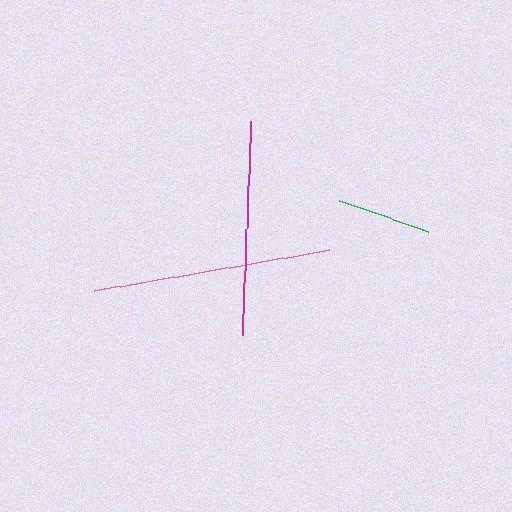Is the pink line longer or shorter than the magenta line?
The pink line is longer than the magenta line.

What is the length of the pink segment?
The pink segment is approximately 238 pixels long.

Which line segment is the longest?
The pink line is the longest at approximately 238 pixels.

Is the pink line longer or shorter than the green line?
The pink line is longer than the green line.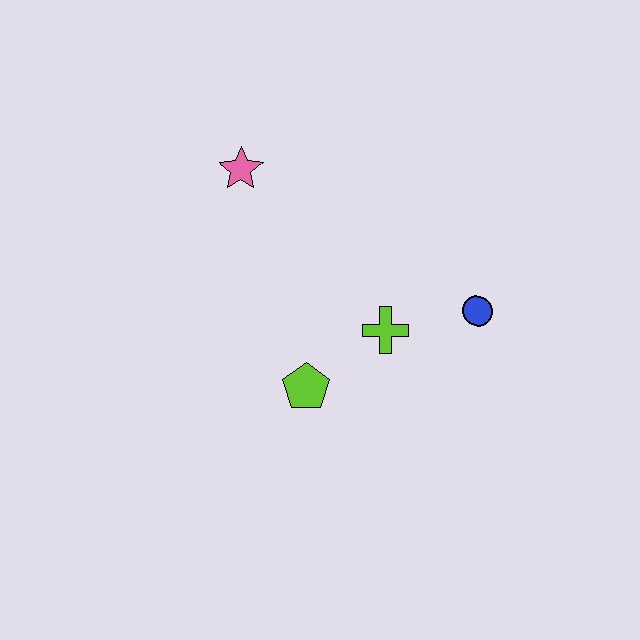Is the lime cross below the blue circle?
Yes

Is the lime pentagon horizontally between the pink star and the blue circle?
Yes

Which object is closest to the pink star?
The lime cross is closest to the pink star.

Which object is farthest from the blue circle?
The pink star is farthest from the blue circle.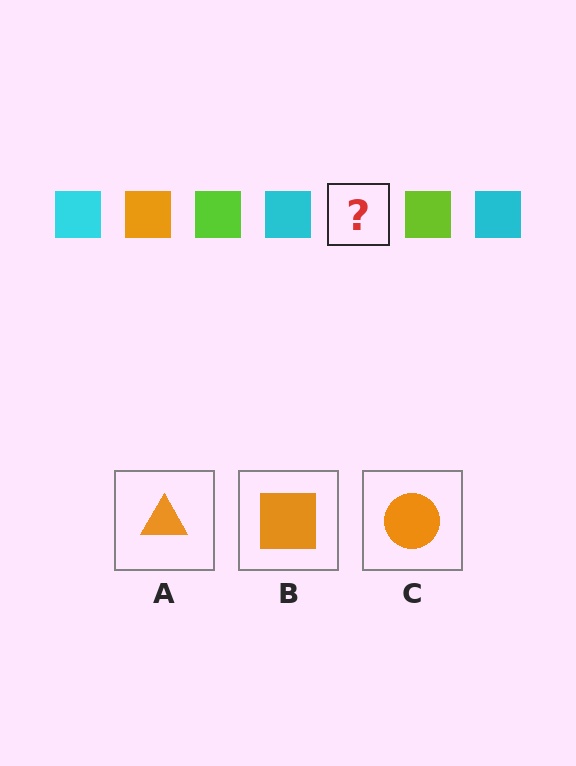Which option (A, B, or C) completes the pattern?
B.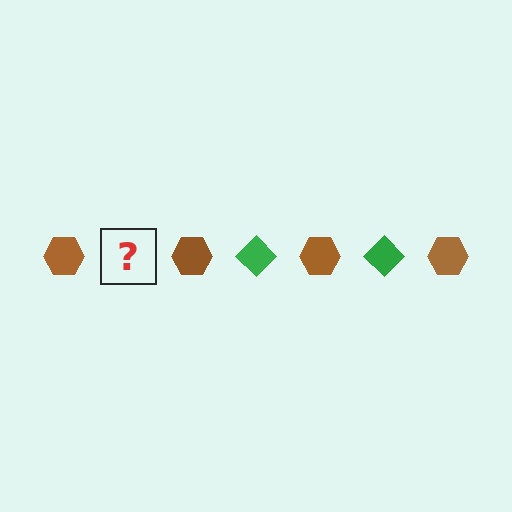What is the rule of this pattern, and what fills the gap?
The rule is that the pattern alternates between brown hexagon and green diamond. The gap should be filled with a green diamond.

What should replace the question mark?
The question mark should be replaced with a green diamond.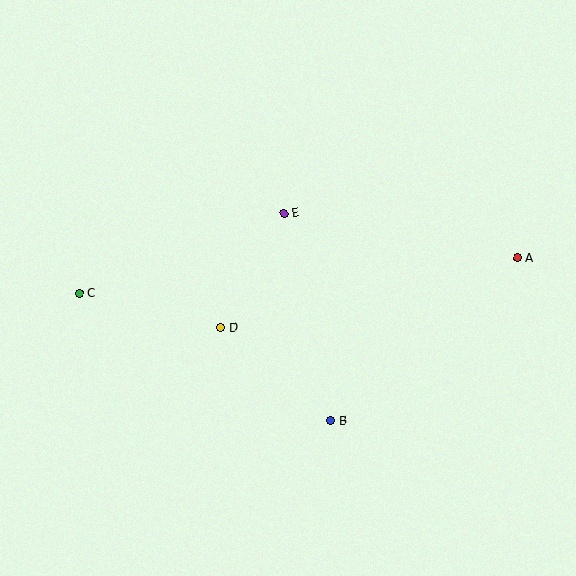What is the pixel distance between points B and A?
The distance between B and A is 247 pixels.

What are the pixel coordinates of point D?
Point D is at (220, 328).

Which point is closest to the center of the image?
Point E at (284, 214) is closest to the center.